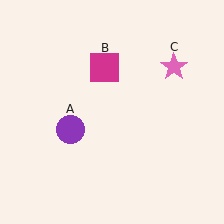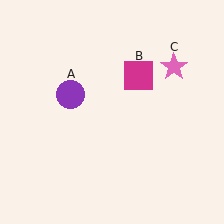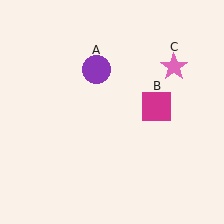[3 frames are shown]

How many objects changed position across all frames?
2 objects changed position: purple circle (object A), magenta square (object B).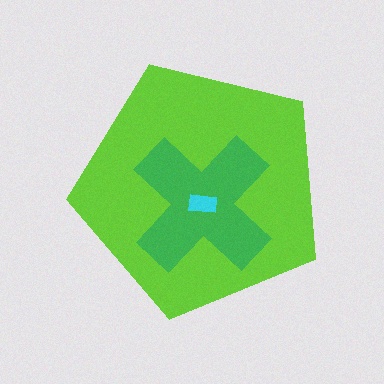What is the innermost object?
The cyan rectangle.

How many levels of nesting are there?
3.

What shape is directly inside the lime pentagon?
The green cross.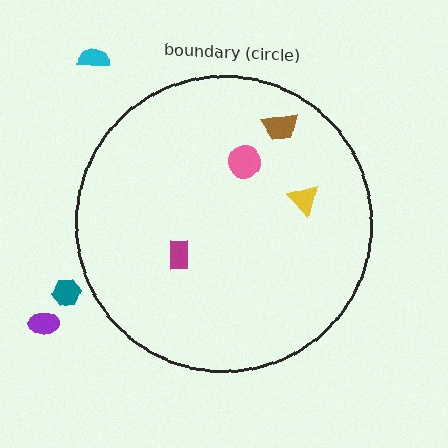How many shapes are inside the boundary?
4 inside, 3 outside.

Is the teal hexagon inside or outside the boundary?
Outside.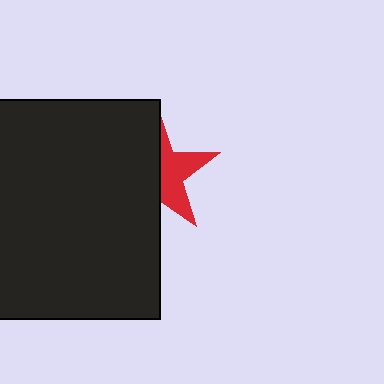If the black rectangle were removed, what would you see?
You would see the complete red star.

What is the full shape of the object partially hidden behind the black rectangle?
The partially hidden object is a red star.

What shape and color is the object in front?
The object in front is a black rectangle.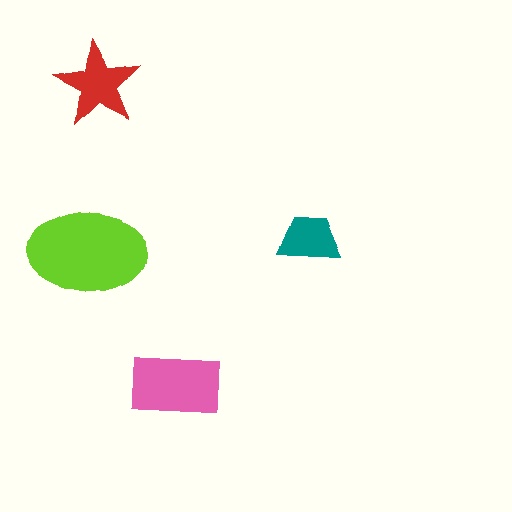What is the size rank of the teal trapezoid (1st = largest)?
4th.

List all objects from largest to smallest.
The lime ellipse, the pink rectangle, the red star, the teal trapezoid.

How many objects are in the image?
There are 4 objects in the image.